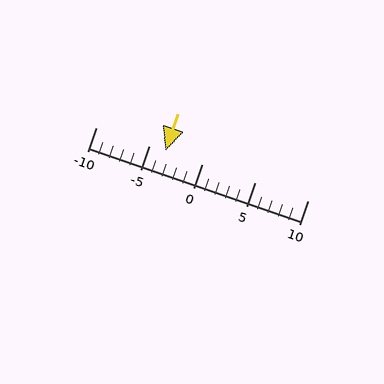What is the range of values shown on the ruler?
The ruler shows values from -10 to 10.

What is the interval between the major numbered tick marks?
The major tick marks are spaced 5 units apart.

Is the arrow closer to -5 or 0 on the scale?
The arrow is closer to -5.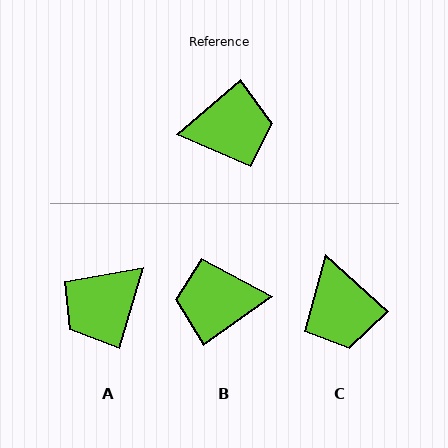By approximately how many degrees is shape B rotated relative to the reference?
Approximately 174 degrees counter-clockwise.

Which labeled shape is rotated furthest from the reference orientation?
B, about 174 degrees away.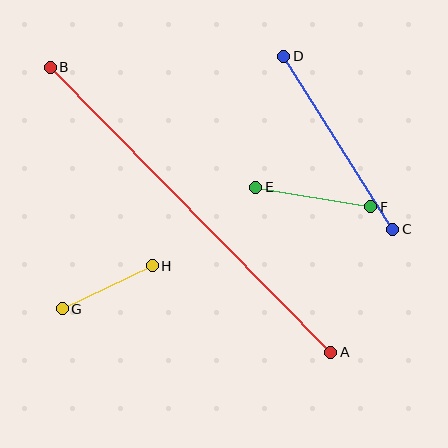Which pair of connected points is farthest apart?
Points A and B are farthest apart.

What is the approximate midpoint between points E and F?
The midpoint is at approximately (313, 197) pixels.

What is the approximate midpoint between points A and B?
The midpoint is at approximately (190, 210) pixels.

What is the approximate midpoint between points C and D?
The midpoint is at approximately (338, 143) pixels.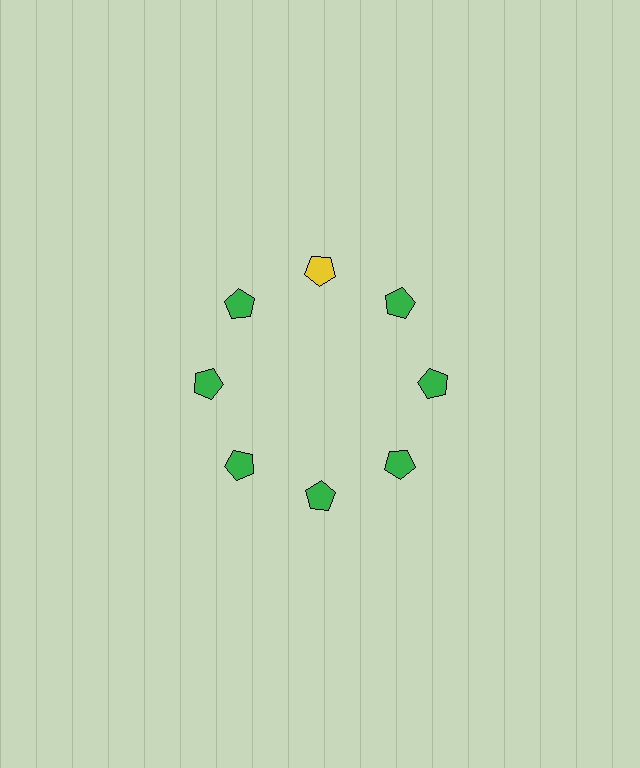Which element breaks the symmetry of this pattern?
The yellow pentagon at roughly the 12 o'clock position breaks the symmetry. All other shapes are green pentagons.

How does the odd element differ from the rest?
It has a different color: yellow instead of green.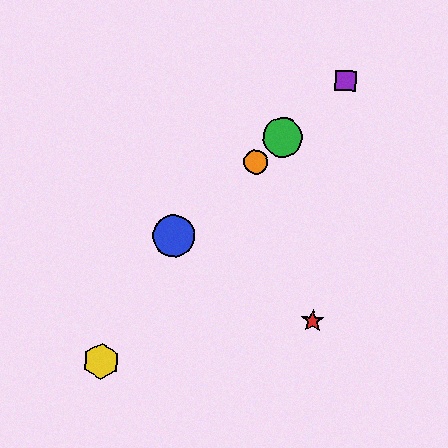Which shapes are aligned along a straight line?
The blue circle, the green circle, the purple square, the orange circle are aligned along a straight line.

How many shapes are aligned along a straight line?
4 shapes (the blue circle, the green circle, the purple square, the orange circle) are aligned along a straight line.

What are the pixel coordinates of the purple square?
The purple square is at (346, 81).